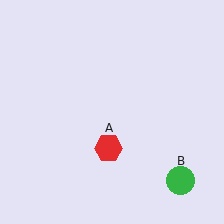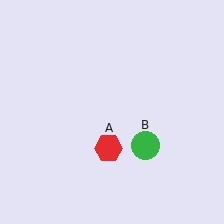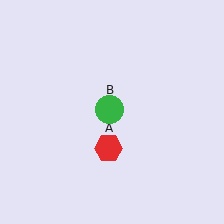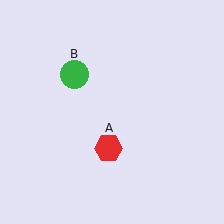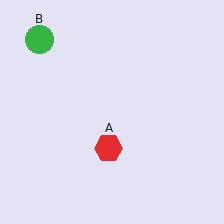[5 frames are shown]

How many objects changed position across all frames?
1 object changed position: green circle (object B).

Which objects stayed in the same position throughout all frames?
Red hexagon (object A) remained stationary.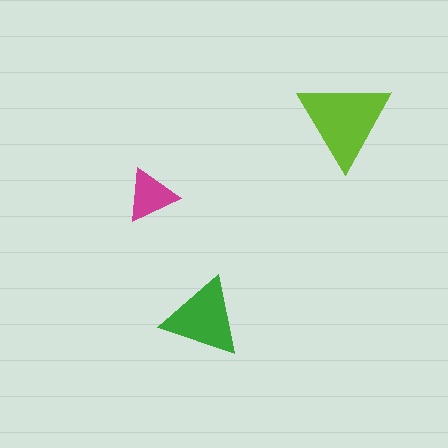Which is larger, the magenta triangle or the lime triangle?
The lime one.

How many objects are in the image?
There are 3 objects in the image.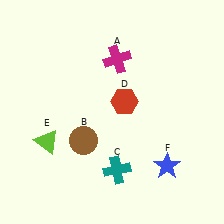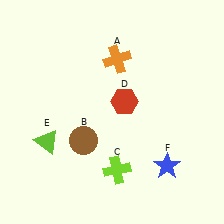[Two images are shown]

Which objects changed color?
A changed from magenta to orange. C changed from teal to lime.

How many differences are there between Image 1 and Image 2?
There are 2 differences between the two images.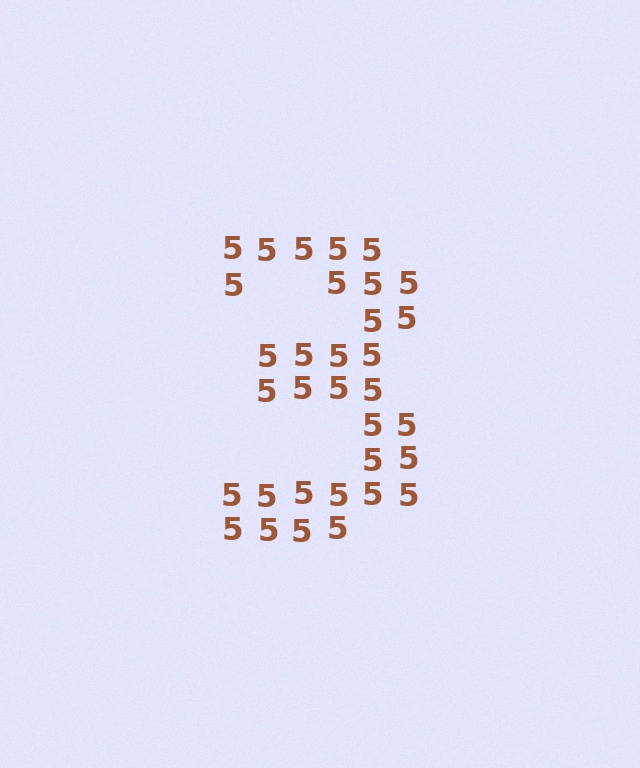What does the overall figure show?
The overall figure shows the digit 3.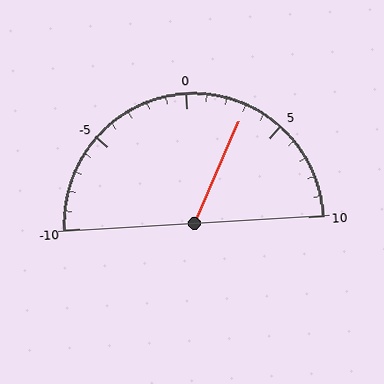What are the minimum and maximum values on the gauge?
The gauge ranges from -10 to 10.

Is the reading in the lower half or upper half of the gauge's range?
The reading is in the upper half of the range (-10 to 10).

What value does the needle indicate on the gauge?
The needle indicates approximately 3.